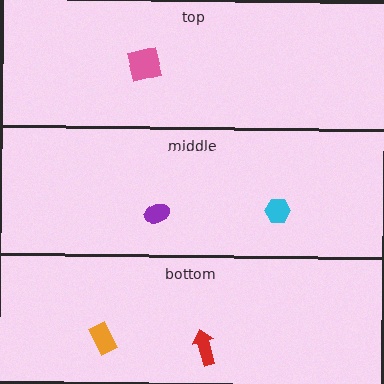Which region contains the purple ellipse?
The middle region.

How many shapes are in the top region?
1.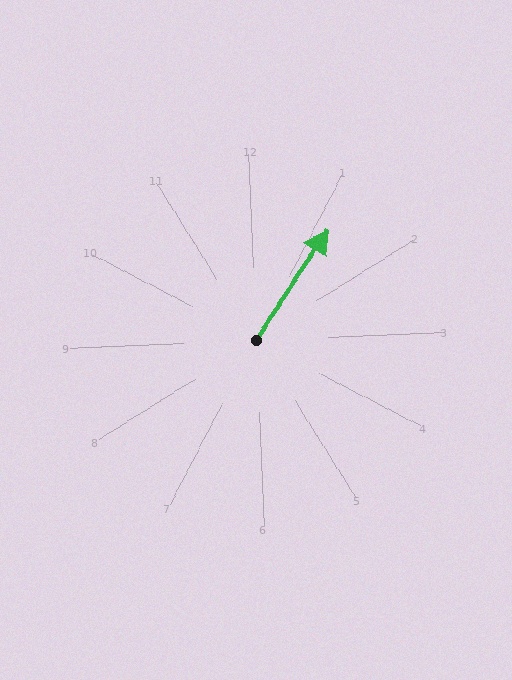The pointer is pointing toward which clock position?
Roughly 1 o'clock.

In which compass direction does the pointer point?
Northeast.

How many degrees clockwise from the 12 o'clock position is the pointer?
Approximately 35 degrees.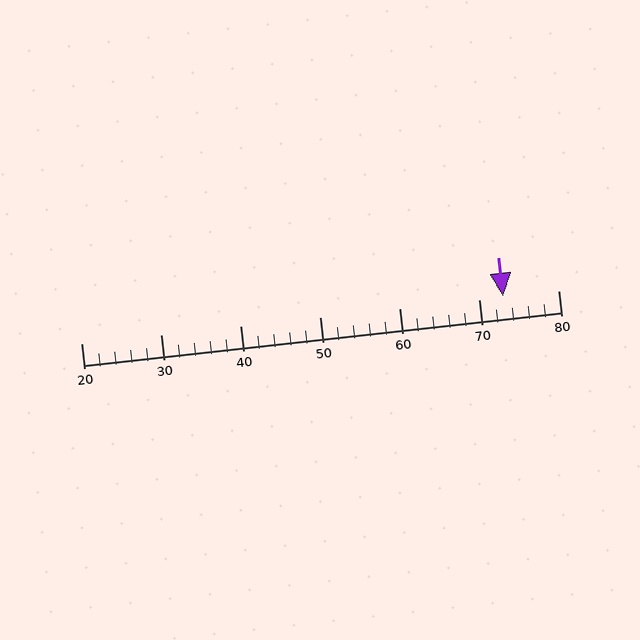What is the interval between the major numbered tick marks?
The major tick marks are spaced 10 units apart.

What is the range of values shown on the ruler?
The ruler shows values from 20 to 80.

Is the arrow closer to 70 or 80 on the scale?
The arrow is closer to 70.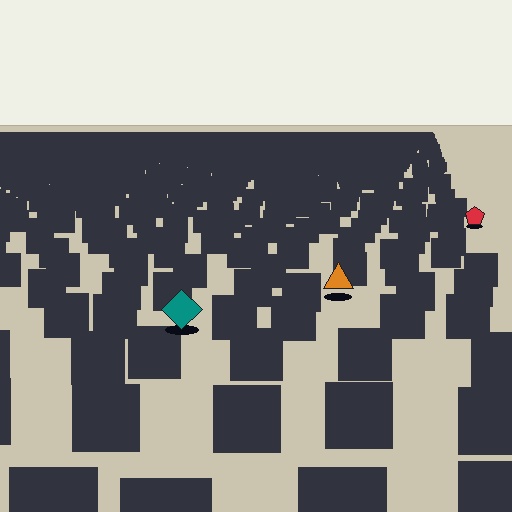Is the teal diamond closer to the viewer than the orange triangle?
Yes. The teal diamond is closer — you can tell from the texture gradient: the ground texture is coarser near it.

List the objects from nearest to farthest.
From nearest to farthest: the teal diamond, the orange triangle, the red pentagon.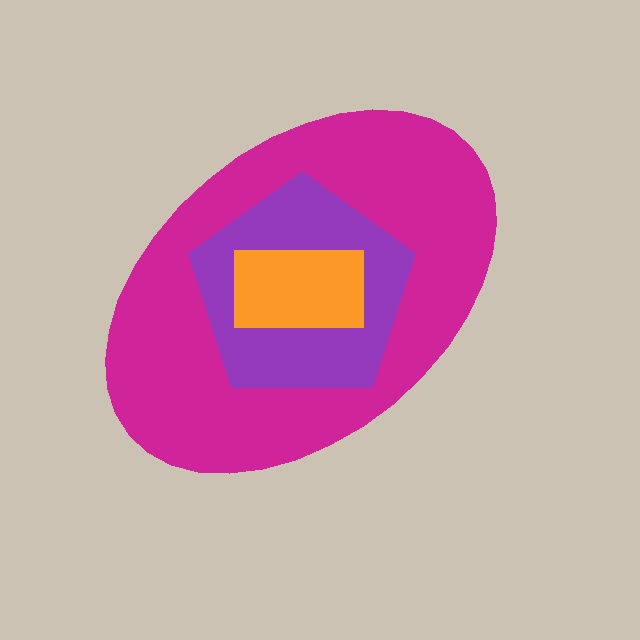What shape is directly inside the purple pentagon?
The orange rectangle.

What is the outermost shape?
The magenta ellipse.